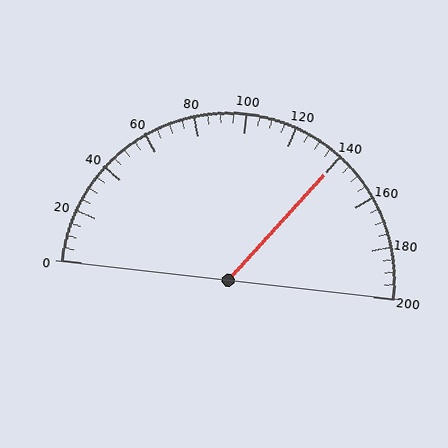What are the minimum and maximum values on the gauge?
The gauge ranges from 0 to 200.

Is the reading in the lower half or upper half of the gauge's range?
The reading is in the upper half of the range (0 to 200).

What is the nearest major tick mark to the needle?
The nearest major tick mark is 140.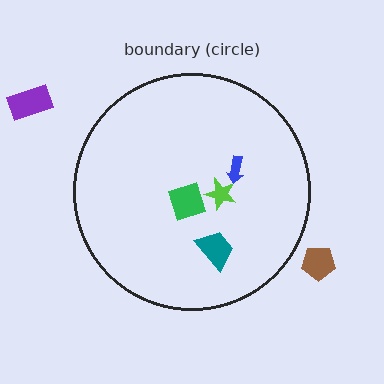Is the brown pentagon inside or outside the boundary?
Outside.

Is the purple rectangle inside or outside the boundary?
Outside.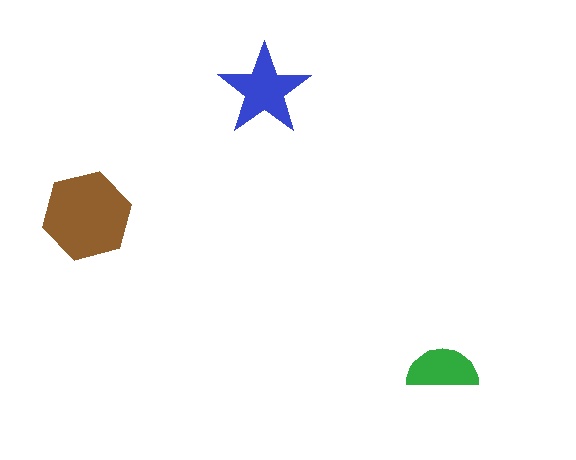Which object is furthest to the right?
The green semicircle is rightmost.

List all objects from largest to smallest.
The brown hexagon, the blue star, the green semicircle.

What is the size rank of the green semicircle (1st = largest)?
3rd.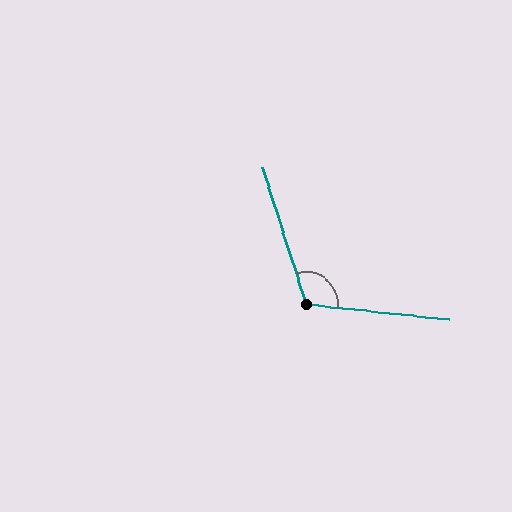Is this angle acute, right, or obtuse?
It is obtuse.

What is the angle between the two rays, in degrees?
Approximately 114 degrees.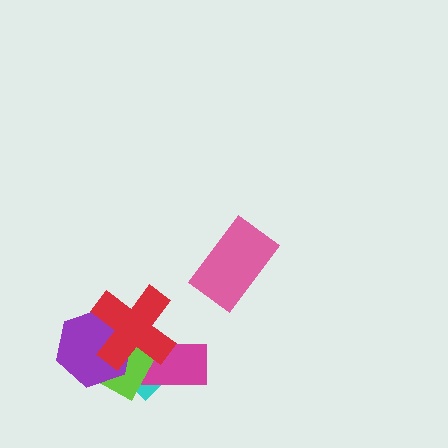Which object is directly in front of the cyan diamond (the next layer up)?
The magenta rectangle is directly in front of the cyan diamond.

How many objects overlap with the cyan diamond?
4 objects overlap with the cyan diamond.